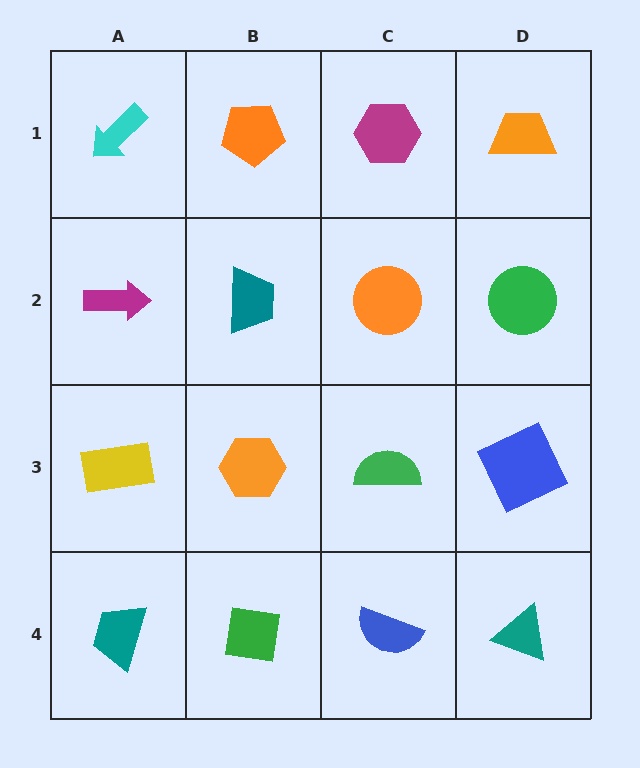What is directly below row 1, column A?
A magenta arrow.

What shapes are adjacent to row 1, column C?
An orange circle (row 2, column C), an orange pentagon (row 1, column B), an orange trapezoid (row 1, column D).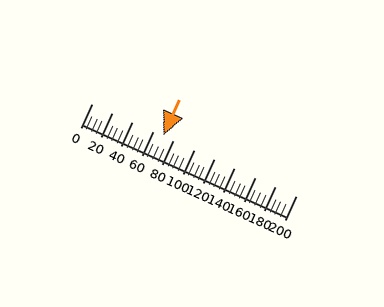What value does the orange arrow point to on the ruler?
The orange arrow points to approximately 70.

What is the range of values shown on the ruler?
The ruler shows values from 0 to 200.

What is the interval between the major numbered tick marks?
The major tick marks are spaced 20 units apart.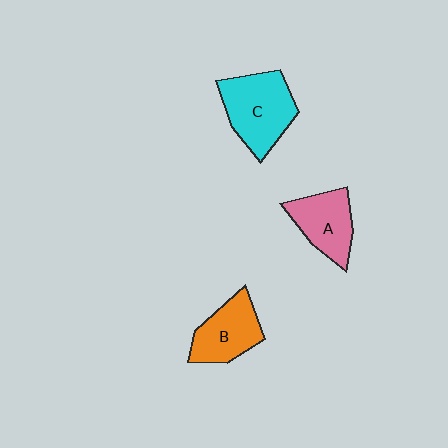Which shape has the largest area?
Shape C (cyan).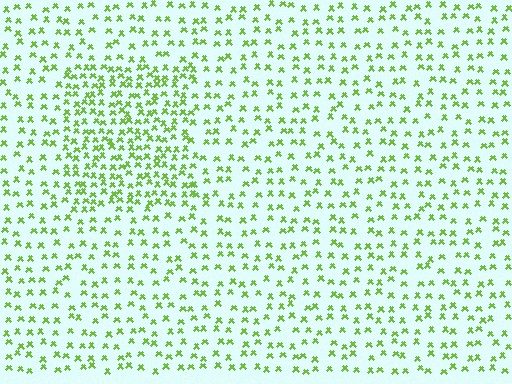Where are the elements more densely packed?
The elements are more densely packed inside the rectangle boundary.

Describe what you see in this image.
The image contains small lime elements arranged at two different densities. A rectangle-shaped region is visible where the elements are more densely packed than the surrounding area.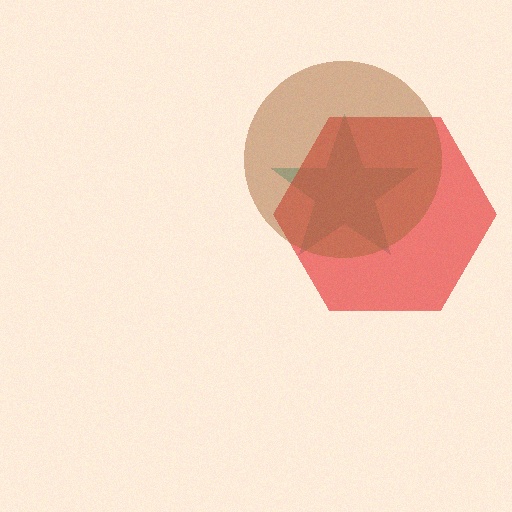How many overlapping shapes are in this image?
There are 3 overlapping shapes in the image.